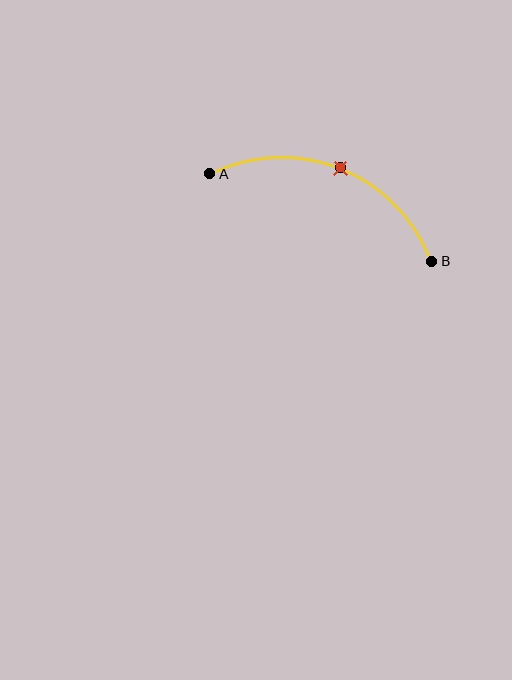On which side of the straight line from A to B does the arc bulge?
The arc bulges above the straight line connecting A and B.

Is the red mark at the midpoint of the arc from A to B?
Yes. The red mark lies on the arc at equal arc-length from both A and B — it is the arc midpoint.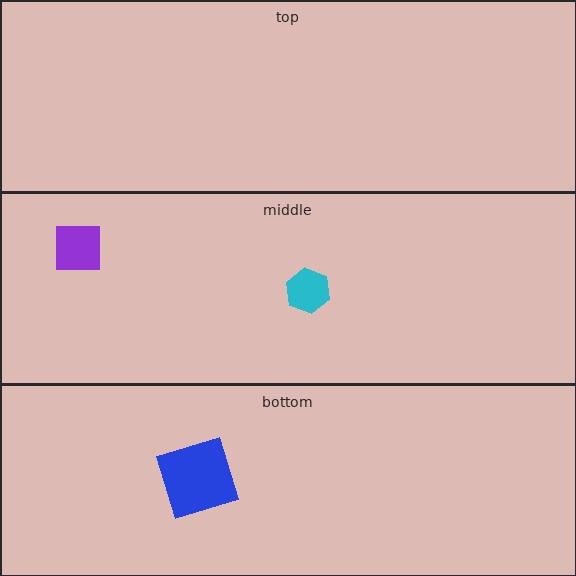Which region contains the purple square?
The middle region.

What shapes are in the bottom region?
The blue square.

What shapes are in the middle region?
The cyan hexagon, the purple square.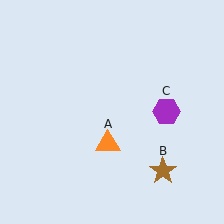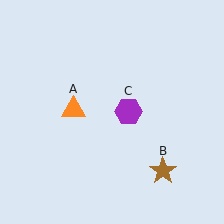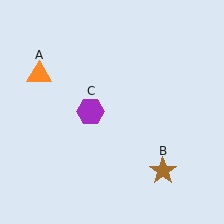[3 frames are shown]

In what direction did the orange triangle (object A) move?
The orange triangle (object A) moved up and to the left.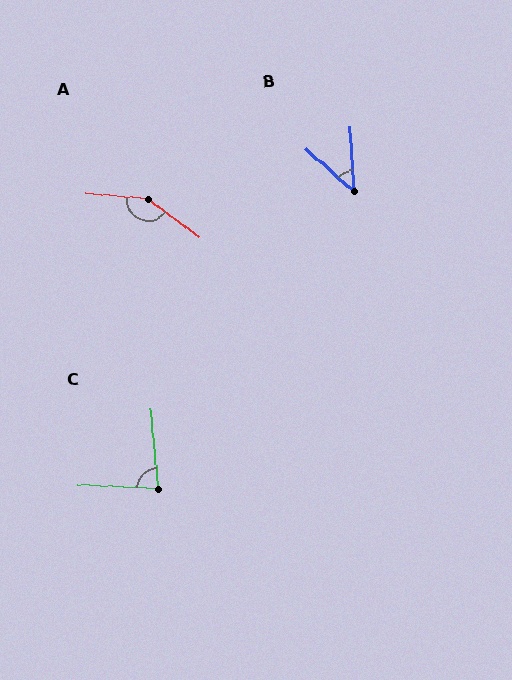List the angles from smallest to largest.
B (44°), C (82°), A (149°).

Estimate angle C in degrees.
Approximately 82 degrees.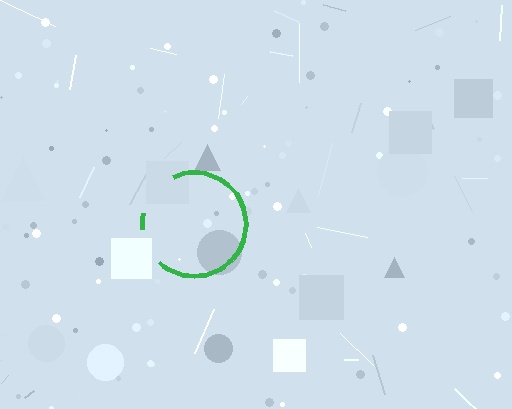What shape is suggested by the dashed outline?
The dashed outline suggests a circle.